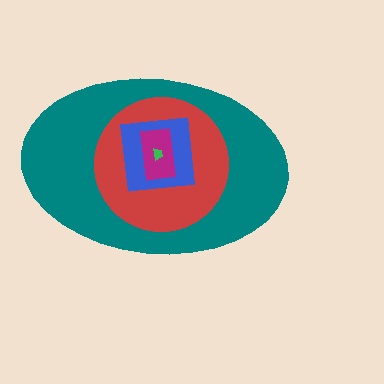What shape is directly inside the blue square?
The magenta rectangle.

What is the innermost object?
The green trapezoid.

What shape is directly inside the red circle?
The blue square.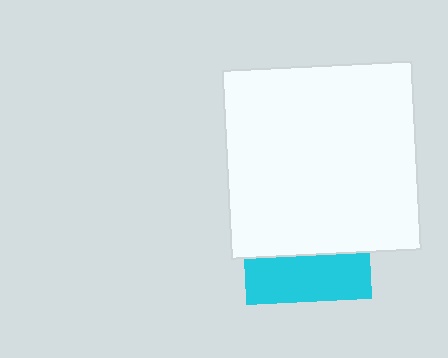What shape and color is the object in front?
The object in front is a white square.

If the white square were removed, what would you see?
You would see the complete cyan square.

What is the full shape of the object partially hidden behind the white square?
The partially hidden object is a cyan square.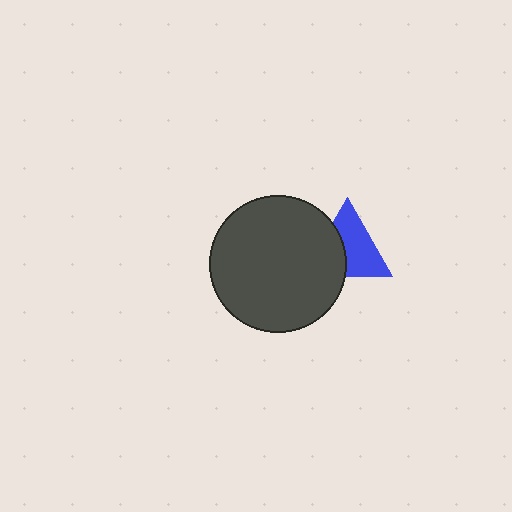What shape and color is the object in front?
The object in front is a dark gray circle.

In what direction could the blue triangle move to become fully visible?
The blue triangle could move right. That would shift it out from behind the dark gray circle entirely.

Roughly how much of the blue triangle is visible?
About half of it is visible (roughly 60%).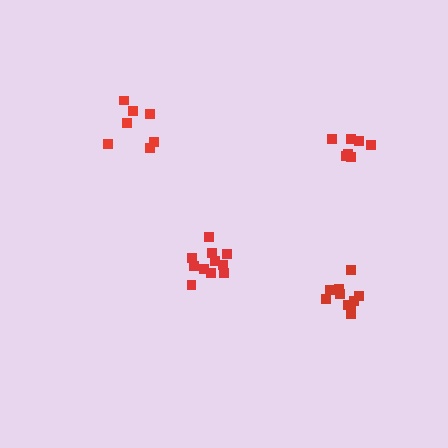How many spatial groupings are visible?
There are 4 spatial groupings.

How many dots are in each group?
Group 1: 7 dots, Group 2: 7 dots, Group 3: 11 dots, Group 4: 10 dots (35 total).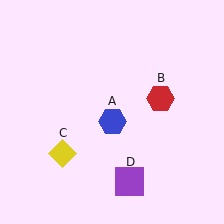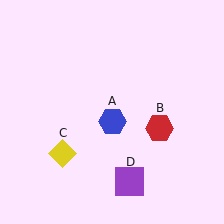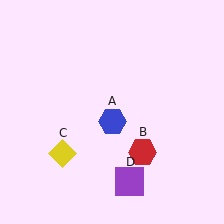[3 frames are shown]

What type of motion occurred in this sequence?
The red hexagon (object B) rotated clockwise around the center of the scene.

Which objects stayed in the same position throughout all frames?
Blue hexagon (object A) and yellow diamond (object C) and purple square (object D) remained stationary.